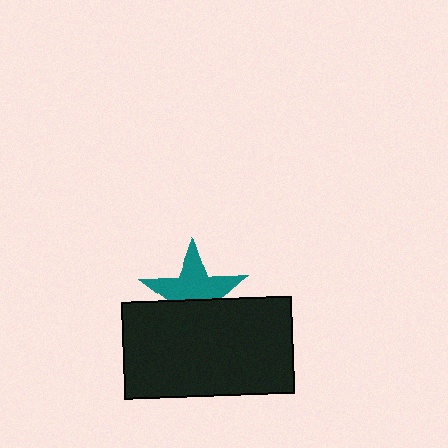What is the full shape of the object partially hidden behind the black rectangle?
The partially hidden object is a teal star.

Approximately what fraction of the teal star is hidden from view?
Roughly 41% of the teal star is hidden behind the black rectangle.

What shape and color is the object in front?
The object in front is a black rectangle.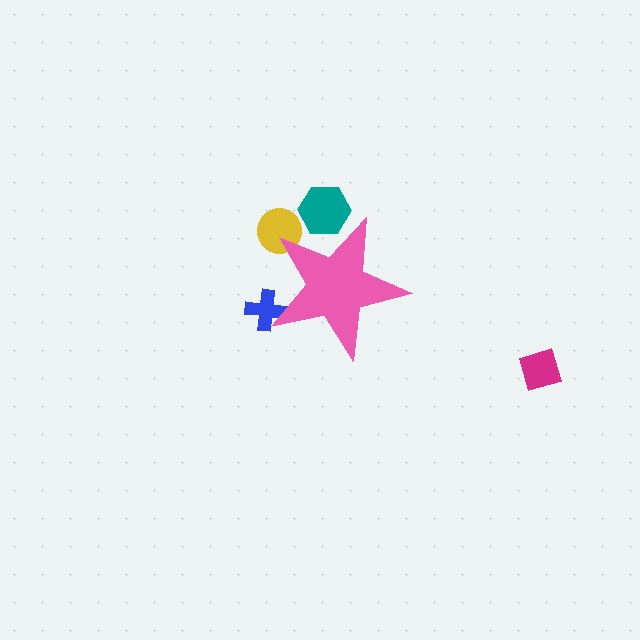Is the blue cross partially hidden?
Yes, the blue cross is partially hidden behind the pink star.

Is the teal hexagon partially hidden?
Yes, the teal hexagon is partially hidden behind the pink star.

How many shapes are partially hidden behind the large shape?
3 shapes are partially hidden.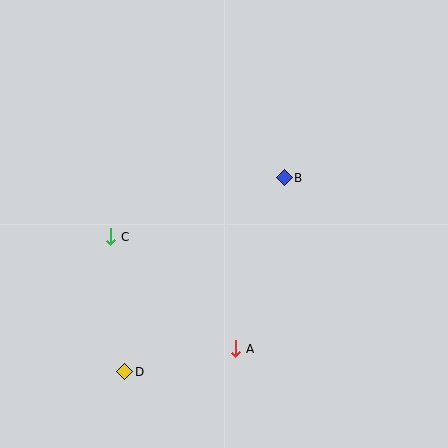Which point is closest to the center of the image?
Point B at (284, 178) is closest to the center.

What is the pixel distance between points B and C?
The distance between B and C is 183 pixels.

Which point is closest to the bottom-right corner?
Point A is closest to the bottom-right corner.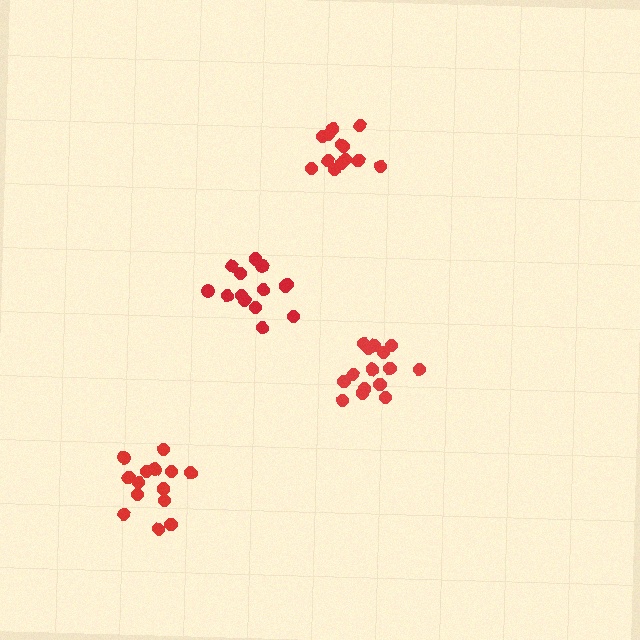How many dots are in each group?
Group 1: 15 dots, Group 2: 14 dots, Group 3: 13 dots, Group 4: 14 dots (56 total).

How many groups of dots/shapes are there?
There are 4 groups.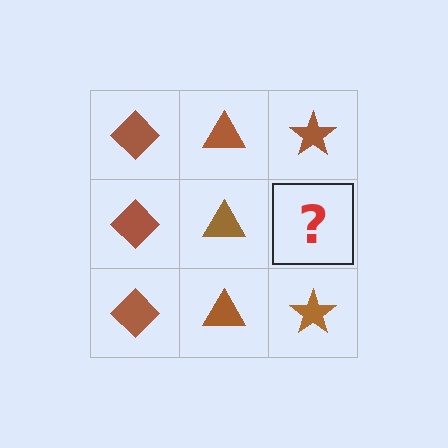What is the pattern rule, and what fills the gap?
The rule is that each column has a consistent shape. The gap should be filled with a brown star.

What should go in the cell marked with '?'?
The missing cell should contain a brown star.